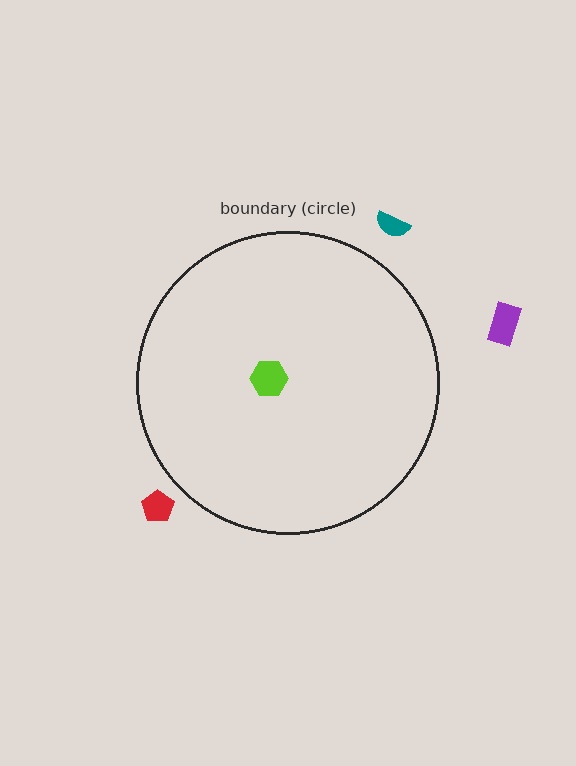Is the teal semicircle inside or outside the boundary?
Outside.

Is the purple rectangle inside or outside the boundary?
Outside.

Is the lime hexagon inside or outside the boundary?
Inside.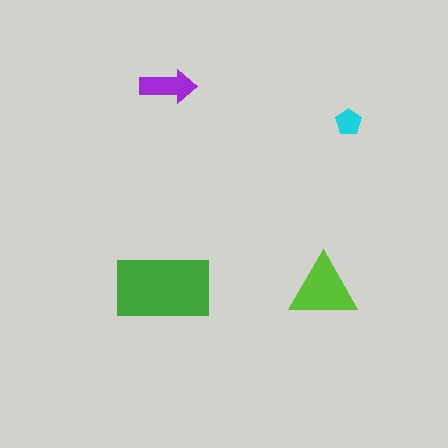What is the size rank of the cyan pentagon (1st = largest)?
4th.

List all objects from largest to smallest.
The green rectangle, the lime triangle, the purple arrow, the cyan pentagon.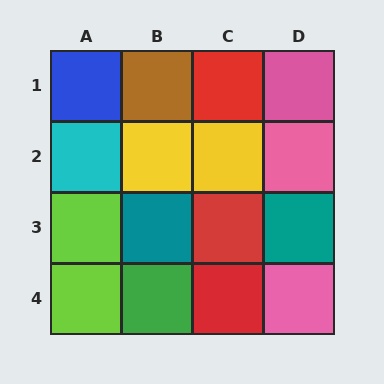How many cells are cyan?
1 cell is cyan.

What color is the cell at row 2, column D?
Pink.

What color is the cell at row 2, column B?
Yellow.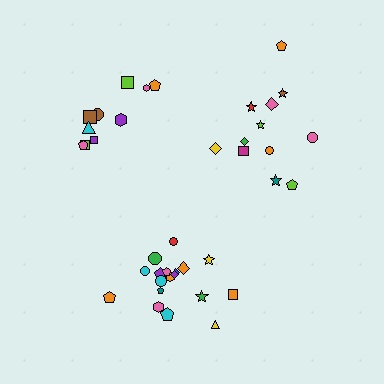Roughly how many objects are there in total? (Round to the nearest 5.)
Roughly 40 objects in total.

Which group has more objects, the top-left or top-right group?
The top-right group.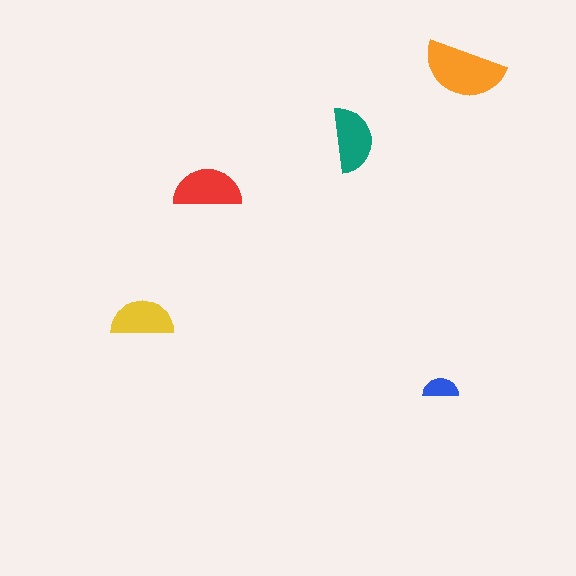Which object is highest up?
The orange semicircle is topmost.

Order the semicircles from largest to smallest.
the orange one, the red one, the teal one, the yellow one, the blue one.